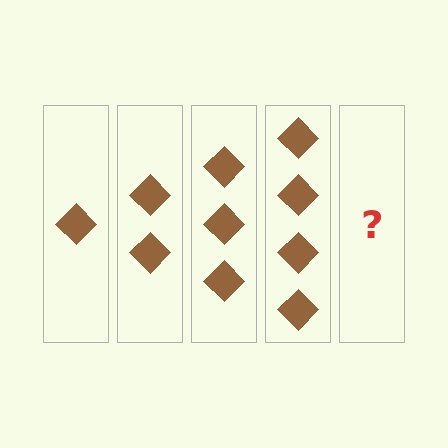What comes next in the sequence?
The next element should be 5 diamonds.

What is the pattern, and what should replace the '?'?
The pattern is that each step adds one more diamond. The '?' should be 5 diamonds.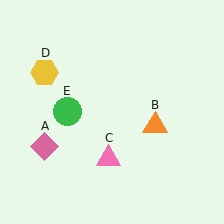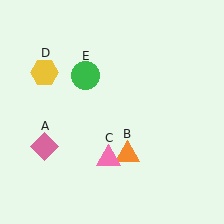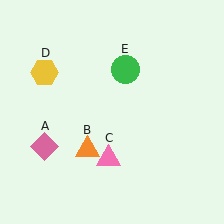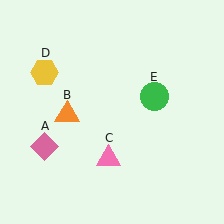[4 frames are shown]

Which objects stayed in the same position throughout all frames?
Pink diamond (object A) and pink triangle (object C) and yellow hexagon (object D) remained stationary.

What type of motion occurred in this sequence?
The orange triangle (object B), green circle (object E) rotated clockwise around the center of the scene.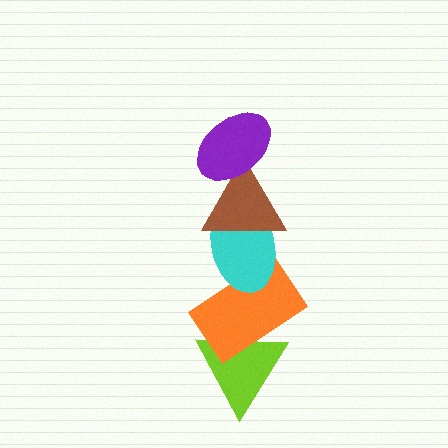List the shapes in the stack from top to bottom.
From top to bottom: the purple ellipse, the brown triangle, the cyan ellipse, the orange rectangle, the lime triangle.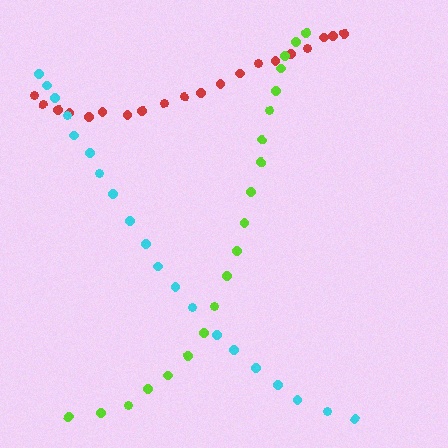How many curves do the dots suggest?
There are 3 distinct paths.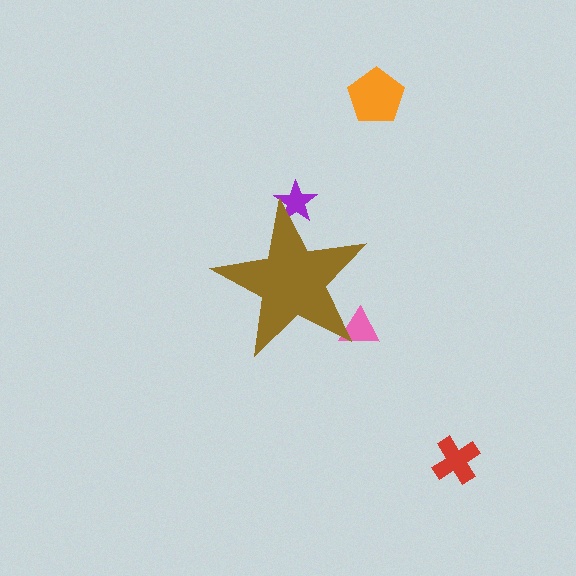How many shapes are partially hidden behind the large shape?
2 shapes are partially hidden.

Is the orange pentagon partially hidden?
No, the orange pentagon is fully visible.